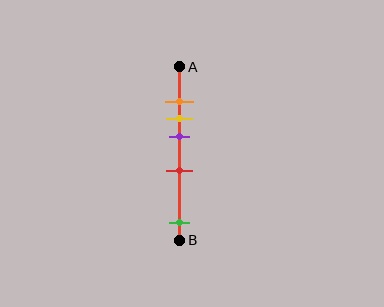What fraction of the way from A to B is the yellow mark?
The yellow mark is approximately 30% (0.3) of the way from A to B.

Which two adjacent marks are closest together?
The orange and yellow marks are the closest adjacent pair.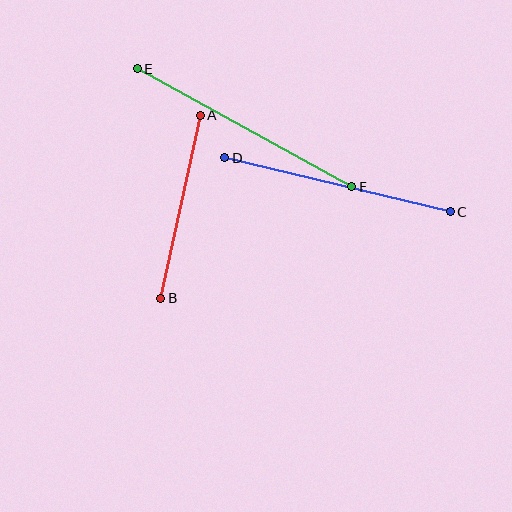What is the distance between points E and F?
The distance is approximately 245 pixels.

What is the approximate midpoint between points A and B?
The midpoint is at approximately (180, 207) pixels.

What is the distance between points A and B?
The distance is approximately 187 pixels.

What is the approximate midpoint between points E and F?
The midpoint is at approximately (244, 128) pixels.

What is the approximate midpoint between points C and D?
The midpoint is at approximately (338, 185) pixels.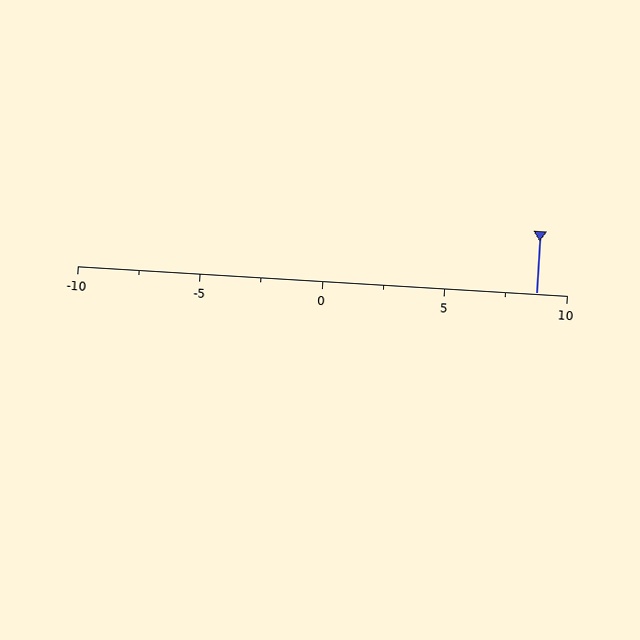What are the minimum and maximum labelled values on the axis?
The axis runs from -10 to 10.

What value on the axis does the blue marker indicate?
The marker indicates approximately 8.8.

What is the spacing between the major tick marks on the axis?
The major ticks are spaced 5 apart.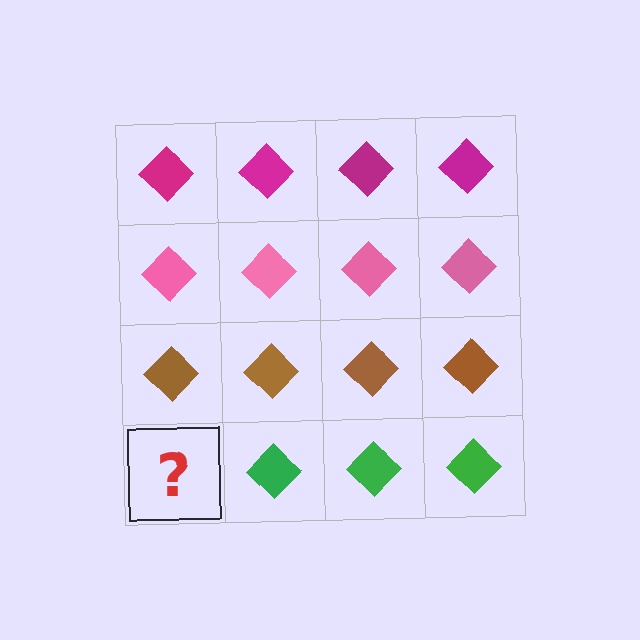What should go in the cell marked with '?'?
The missing cell should contain a green diamond.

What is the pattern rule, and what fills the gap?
The rule is that each row has a consistent color. The gap should be filled with a green diamond.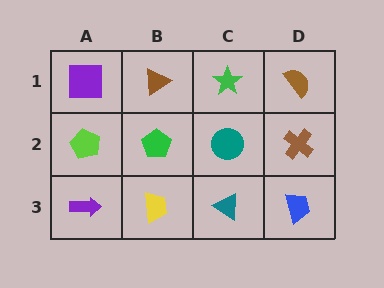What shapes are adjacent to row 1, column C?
A teal circle (row 2, column C), a brown triangle (row 1, column B), a brown semicircle (row 1, column D).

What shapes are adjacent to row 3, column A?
A lime pentagon (row 2, column A), a yellow trapezoid (row 3, column B).